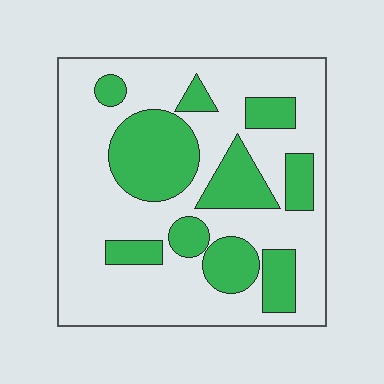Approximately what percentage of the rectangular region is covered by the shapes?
Approximately 30%.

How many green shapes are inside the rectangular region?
10.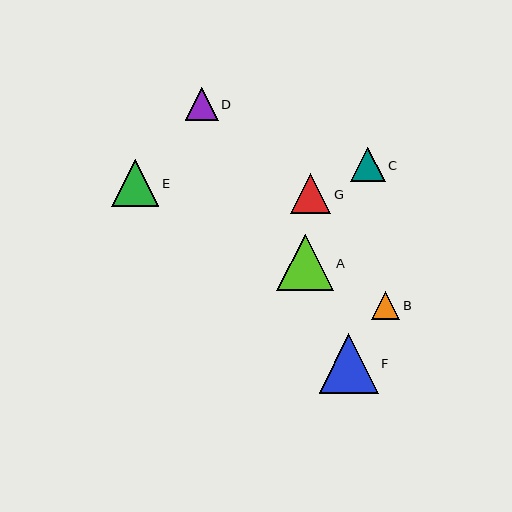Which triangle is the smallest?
Triangle B is the smallest with a size of approximately 28 pixels.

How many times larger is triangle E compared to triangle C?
Triangle E is approximately 1.4 times the size of triangle C.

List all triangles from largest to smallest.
From largest to smallest: F, A, E, G, C, D, B.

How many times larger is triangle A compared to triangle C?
Triangle A is approximately 1.6 times the size of triangle C.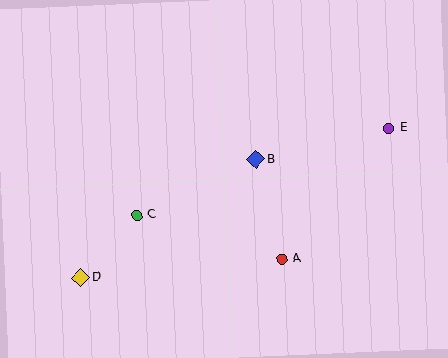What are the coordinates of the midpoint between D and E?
The midpoint between D and E is at (235, 203).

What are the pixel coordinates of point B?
Point B is at (256, 160).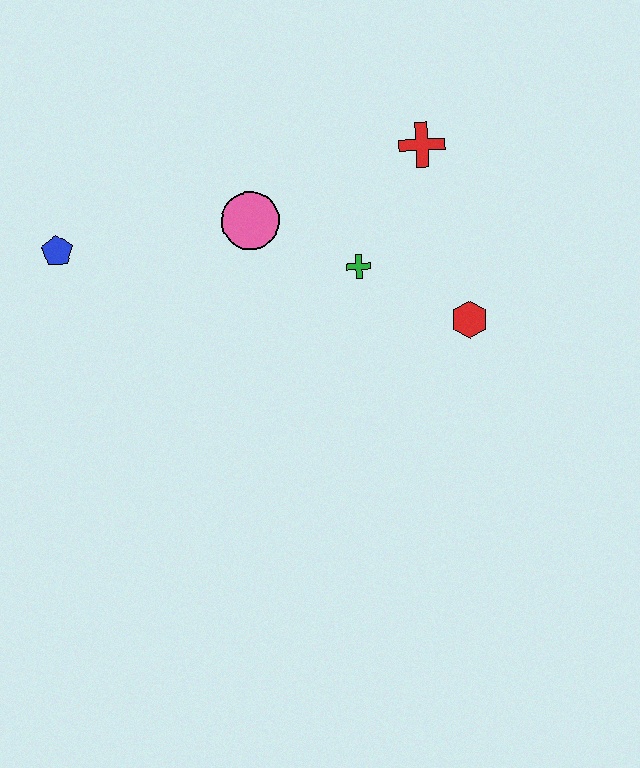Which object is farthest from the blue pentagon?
The red hexagon is farthest from the blue pentagon.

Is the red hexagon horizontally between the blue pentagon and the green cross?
No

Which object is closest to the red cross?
The green cross is closest to the red cross.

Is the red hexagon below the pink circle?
Yes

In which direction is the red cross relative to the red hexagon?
The red cross is above the red hexagon.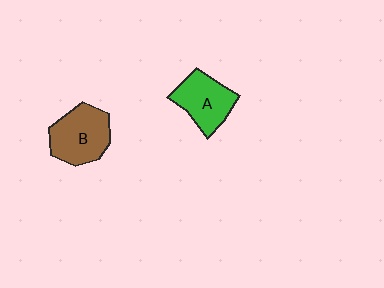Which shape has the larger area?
Shape B (brown).